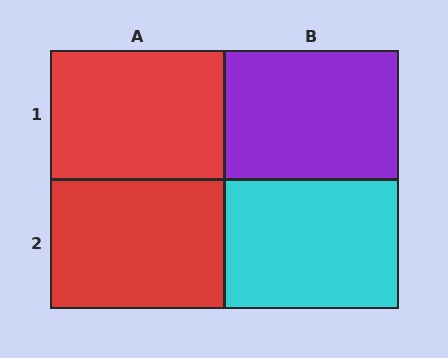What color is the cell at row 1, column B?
Purple.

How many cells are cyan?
1 cell is cyan.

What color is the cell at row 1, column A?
Red.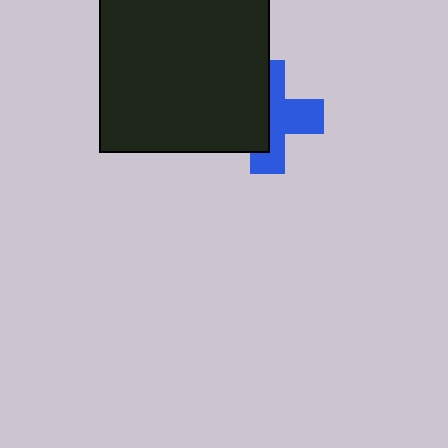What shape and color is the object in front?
The object in front is a black square.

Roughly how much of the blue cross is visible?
About half of it is visible (roughly 52%).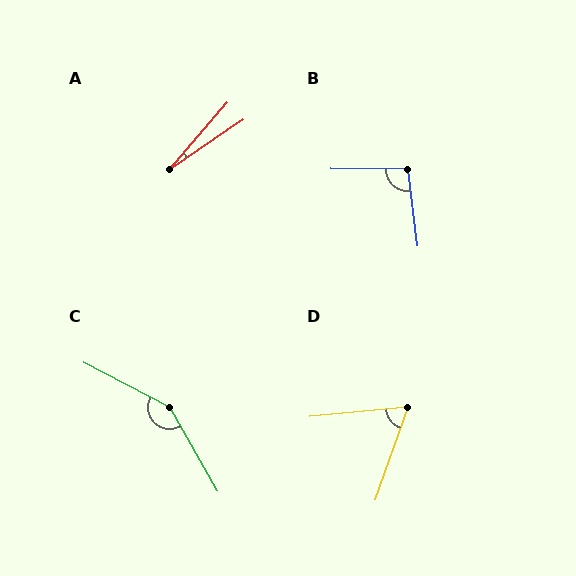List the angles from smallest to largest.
A (15°), D (65°), B (98°), C (147°).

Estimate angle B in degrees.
Approximately 98 degrees.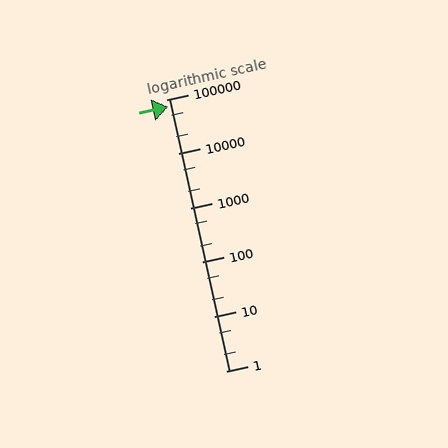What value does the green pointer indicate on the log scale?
The pointer indicates approximately 74000.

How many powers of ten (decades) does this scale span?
The scale spans 5 decades, from 1 to 100000.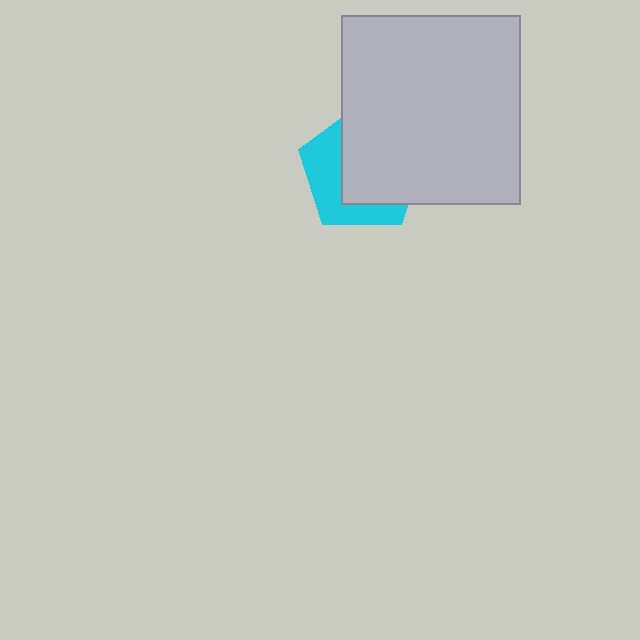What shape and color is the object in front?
The object in front is a light gray rectangle.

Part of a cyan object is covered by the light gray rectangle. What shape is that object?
It is a pentagon.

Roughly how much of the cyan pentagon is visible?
A small part of it is visible (roughly 40%).